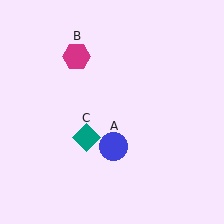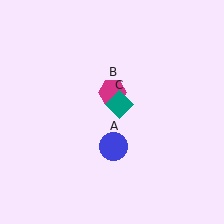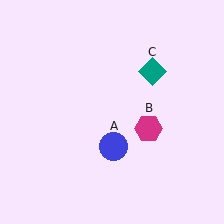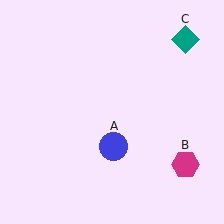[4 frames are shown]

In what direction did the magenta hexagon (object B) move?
The magenta hexagon (object B) moved down and to the right.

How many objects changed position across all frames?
2 objects changed position: magenta hexagon (object B), teal diamond (object C).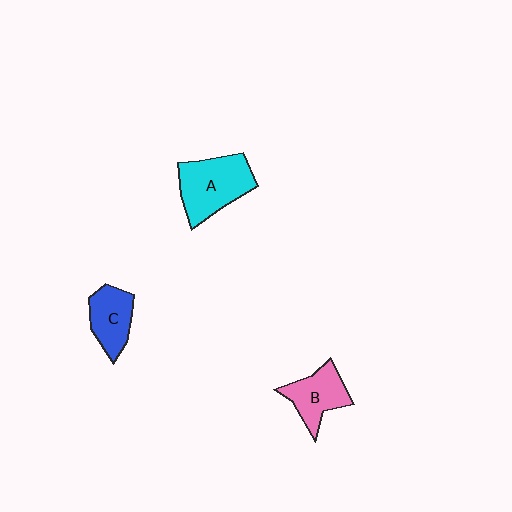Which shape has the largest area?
Shape A (cyan).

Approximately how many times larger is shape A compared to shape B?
Approximately 1.4 times.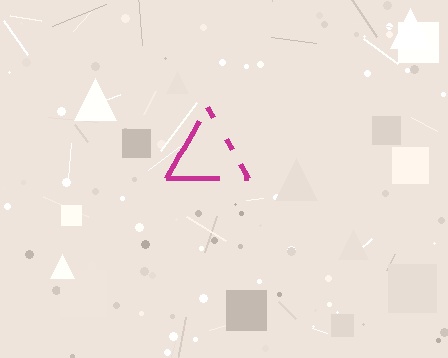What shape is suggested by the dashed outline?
The dashed outline suggests a triangle.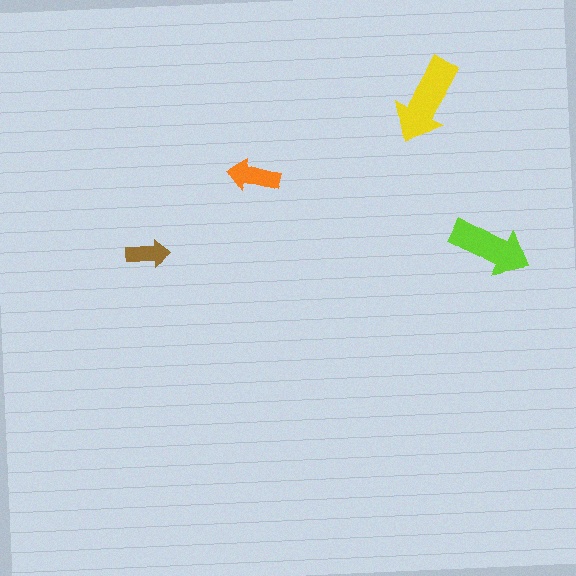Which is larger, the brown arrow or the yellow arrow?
The yellow one.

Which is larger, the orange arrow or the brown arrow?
The orange one.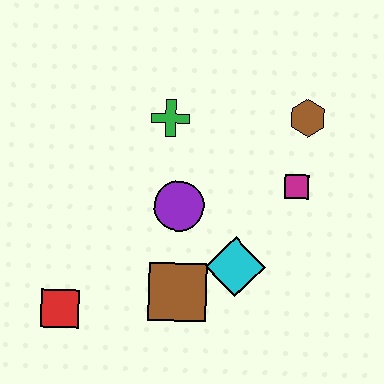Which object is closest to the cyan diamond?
The brown square is closest to the cyan diamond.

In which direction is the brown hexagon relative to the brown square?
The brown hexagon is above the brown square.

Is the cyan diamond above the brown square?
Yes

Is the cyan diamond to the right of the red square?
Yes